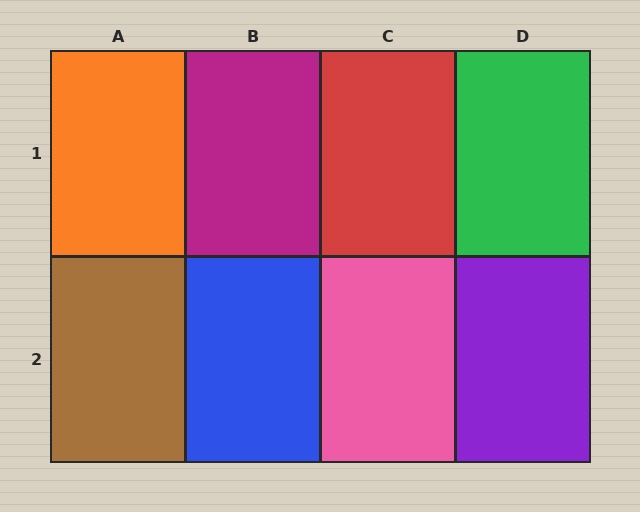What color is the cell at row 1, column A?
Orange.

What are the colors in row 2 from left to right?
Brown, blue, pink, purple.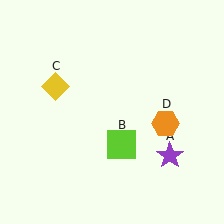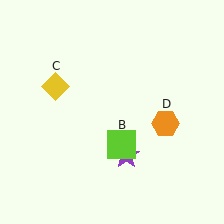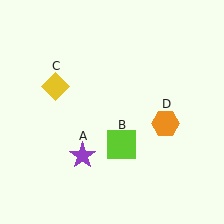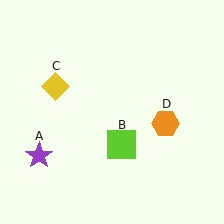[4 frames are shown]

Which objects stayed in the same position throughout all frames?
Lime square (object B) and yellow diamond (object C) and orange hexagon (object D) remained stationary.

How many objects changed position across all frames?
1 object changed position: purple star (object A).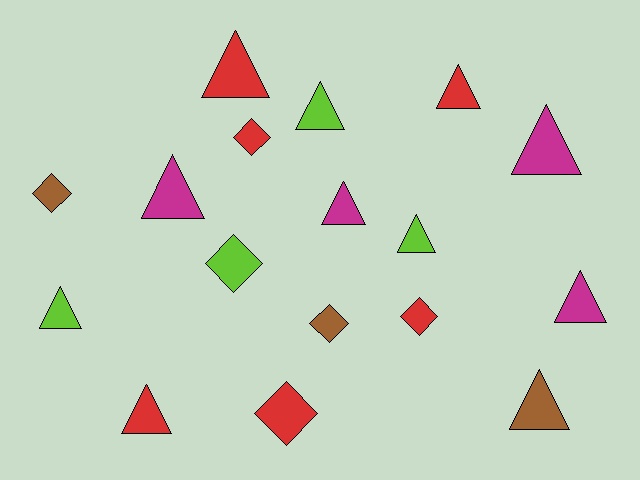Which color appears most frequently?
Red, with 6 objects.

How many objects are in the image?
There are 17 objects.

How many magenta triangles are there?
There are 4 magenta triangles.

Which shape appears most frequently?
Triangle, with 11 objects.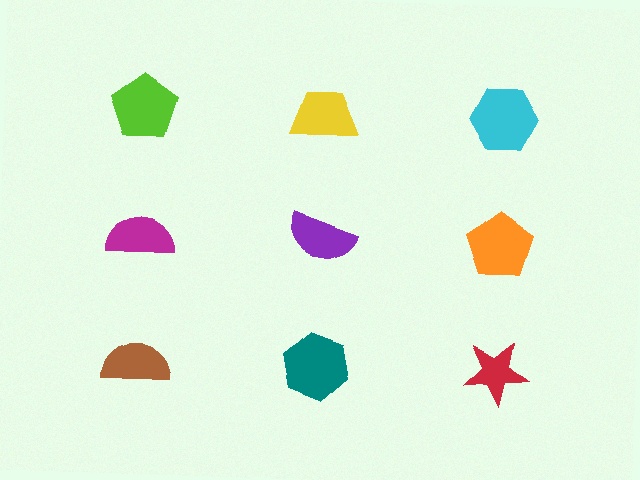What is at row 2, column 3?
An orange pentagon.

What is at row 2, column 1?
A magenta semicircle.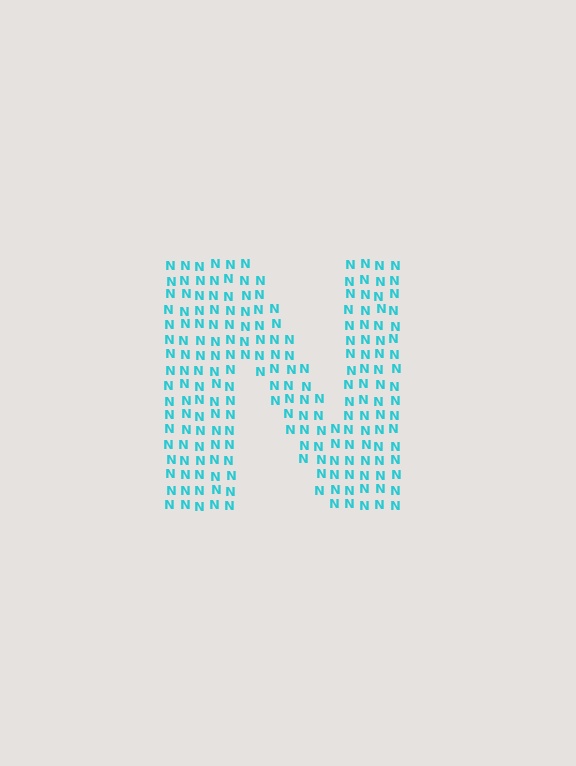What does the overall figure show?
The overall figure shows the letter N.